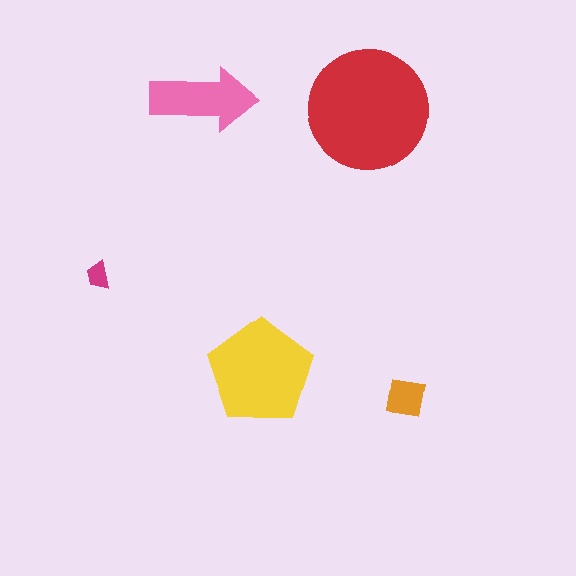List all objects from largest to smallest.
The red circle, the yellow pentagon, the pink arrow, the orange square, the magenta trapezoid.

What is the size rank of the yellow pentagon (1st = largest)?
2nd.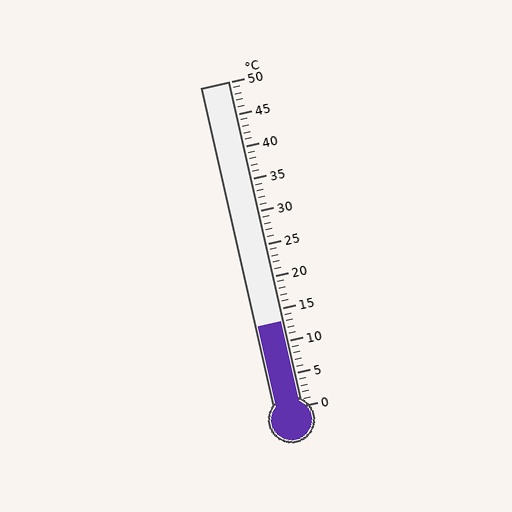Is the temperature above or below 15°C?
The temperature is below 15°C.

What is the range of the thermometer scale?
The thermometer scale ranges from 0°C to 50°C.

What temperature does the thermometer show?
The thermometer shows approximately 13°C.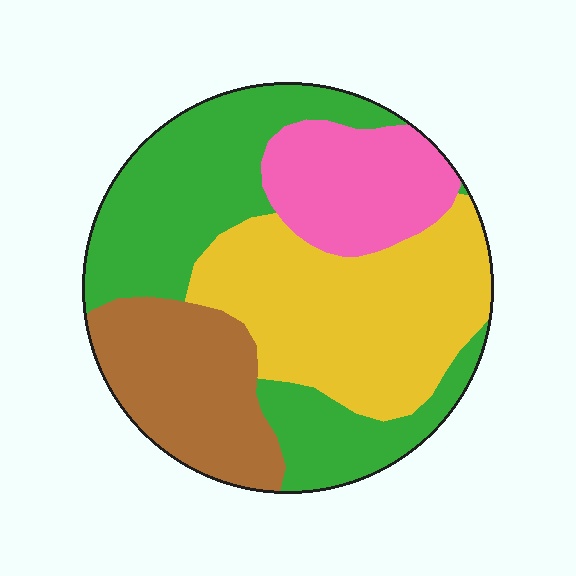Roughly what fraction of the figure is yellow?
Yellow covers about 30% of the figure.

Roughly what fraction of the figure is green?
Green takes up about one third (1/3) of the figure.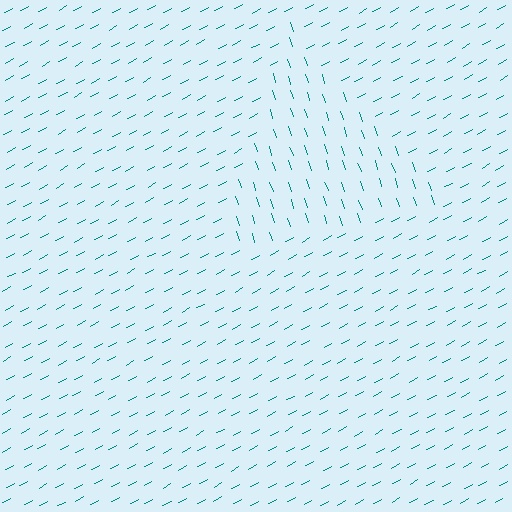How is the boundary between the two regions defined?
The boundary is defined purely by a change in line orientation (approximately 80 degrees difference). All lines are the same color and thickness.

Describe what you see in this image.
The image is filled with small teal line segments. A triangle region in the image has lines oriented differently from the surrounding lines, creating a visible texture boundary.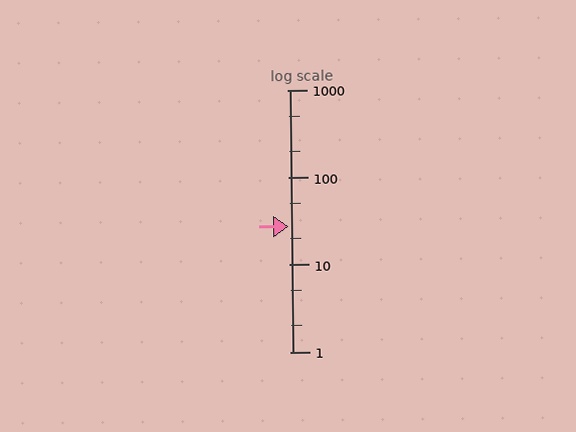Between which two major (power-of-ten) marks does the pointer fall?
The pointer is between 10 and 100.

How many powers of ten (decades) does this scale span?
The scale spans 3 decades, from 1 to 1000.